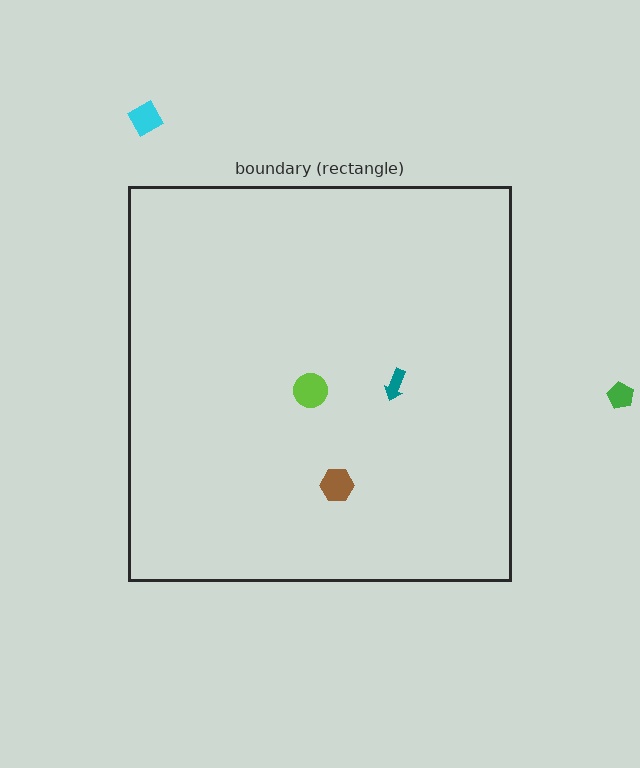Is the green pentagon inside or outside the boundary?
Outside.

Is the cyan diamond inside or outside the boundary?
Outside.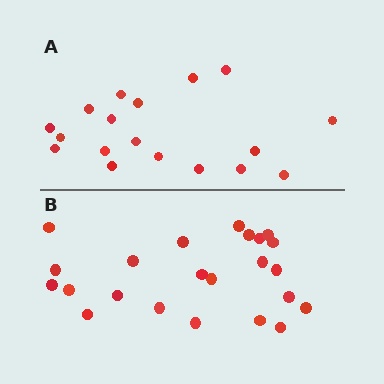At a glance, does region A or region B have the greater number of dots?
Region B (the bottom region) has more dots.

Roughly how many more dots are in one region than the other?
Region B has about 5 more dots than region A.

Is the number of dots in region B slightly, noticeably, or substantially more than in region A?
Region B has noticeably more, but not dramatically so. The ratio is roughly 1.3 to 1.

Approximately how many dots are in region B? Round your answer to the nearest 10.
About 20 dots. (The exact count is 23, which rounds to 20.)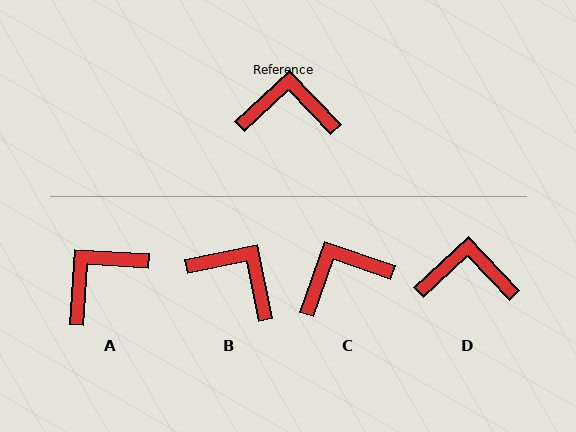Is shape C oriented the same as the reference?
No, it is off by about 28 degrees.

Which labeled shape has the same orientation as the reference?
D.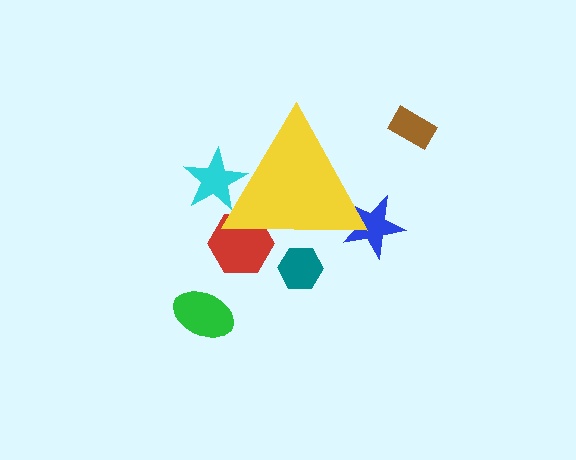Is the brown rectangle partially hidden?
No, the brown rectangle is fully visible.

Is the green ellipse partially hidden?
No, the green ellipse is fully visible.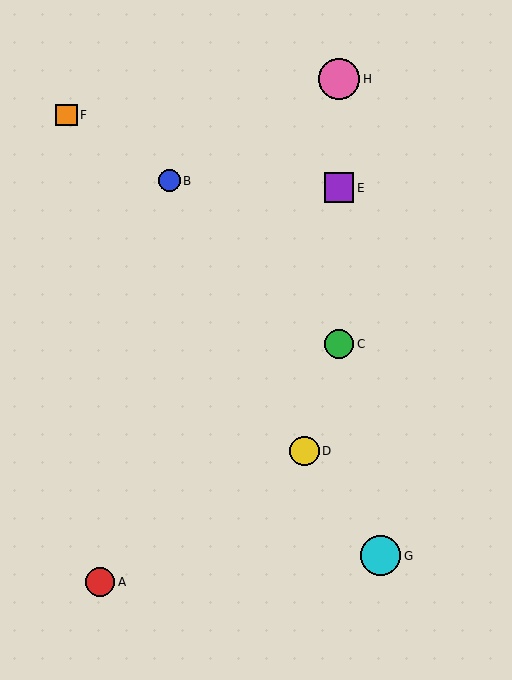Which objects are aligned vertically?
Objects C, E, H are aligned vertically.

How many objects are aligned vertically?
3 objects (C, E, H) are aligned vertically.